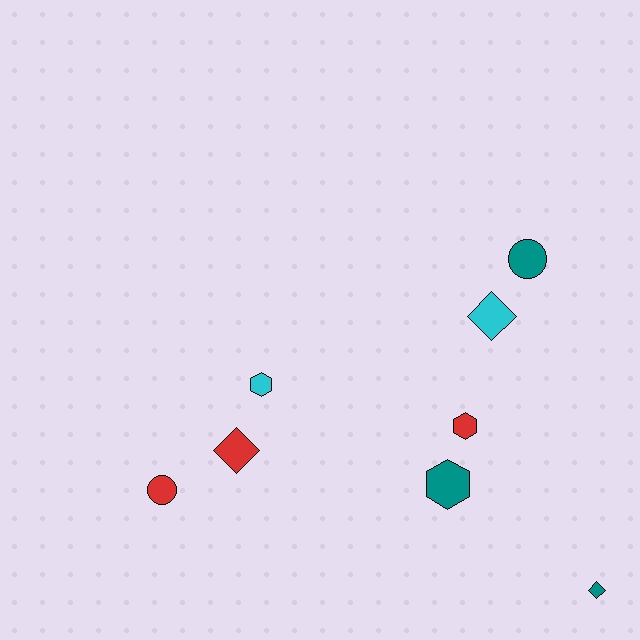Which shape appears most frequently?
Diamond, with 3 objects.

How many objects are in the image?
There are 8 objects.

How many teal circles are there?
There is 1 teal circle.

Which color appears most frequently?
Teal, with 3 objects.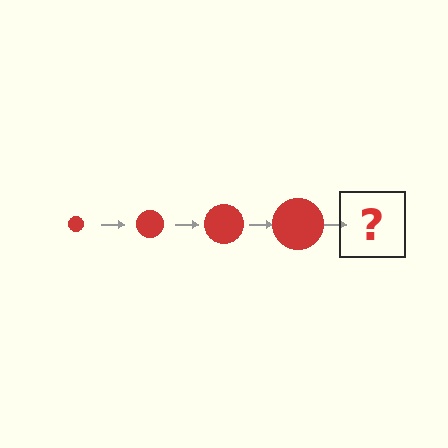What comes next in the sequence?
The next element should be a red circle, larger than the previous one.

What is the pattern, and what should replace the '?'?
The pattern is that the circle gets progressively larger each step. The '?' should be a red circle, larger than the previous one.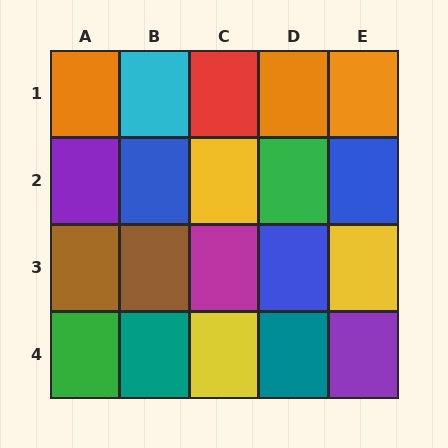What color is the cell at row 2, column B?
Blue.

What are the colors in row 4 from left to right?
Green, teal, yellow, teal, purple.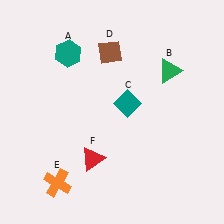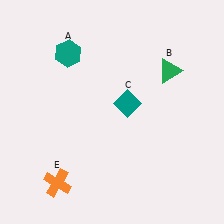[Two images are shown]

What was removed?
The brown diamond (D), the red triangle (F) were removed in Image 2.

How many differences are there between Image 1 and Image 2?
There are 2 differences between the two images.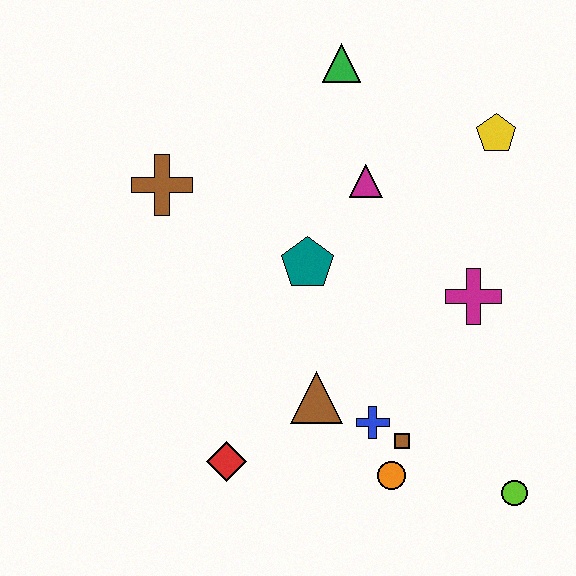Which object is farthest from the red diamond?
The yellow pentagon is farthest from the red diamond.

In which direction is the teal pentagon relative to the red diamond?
The teal pentagon is above the red diamond.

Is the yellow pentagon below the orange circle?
No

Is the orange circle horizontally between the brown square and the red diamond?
Yes